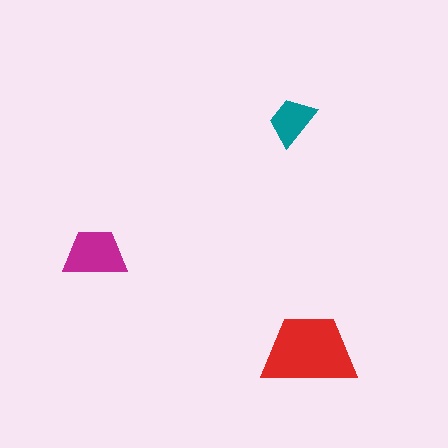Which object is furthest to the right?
The red trapezoid is rightmost.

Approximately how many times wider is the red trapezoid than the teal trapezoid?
About 2 times wider.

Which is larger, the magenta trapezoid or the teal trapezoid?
The magenta one.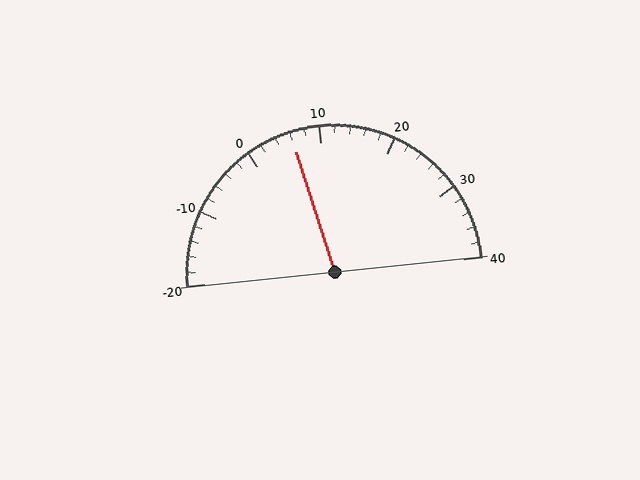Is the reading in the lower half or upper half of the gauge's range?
The reading is in the lower half of the range (-20 to 40).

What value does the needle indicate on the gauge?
The needle indicates approximately 6.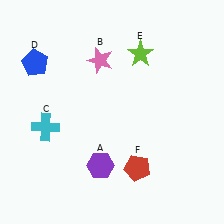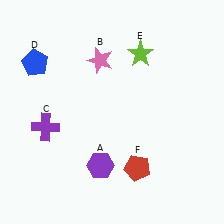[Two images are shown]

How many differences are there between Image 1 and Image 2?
There is 1 difference between the two images.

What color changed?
The cross (C) changed from cyan in Image 1 to purple in Image 2.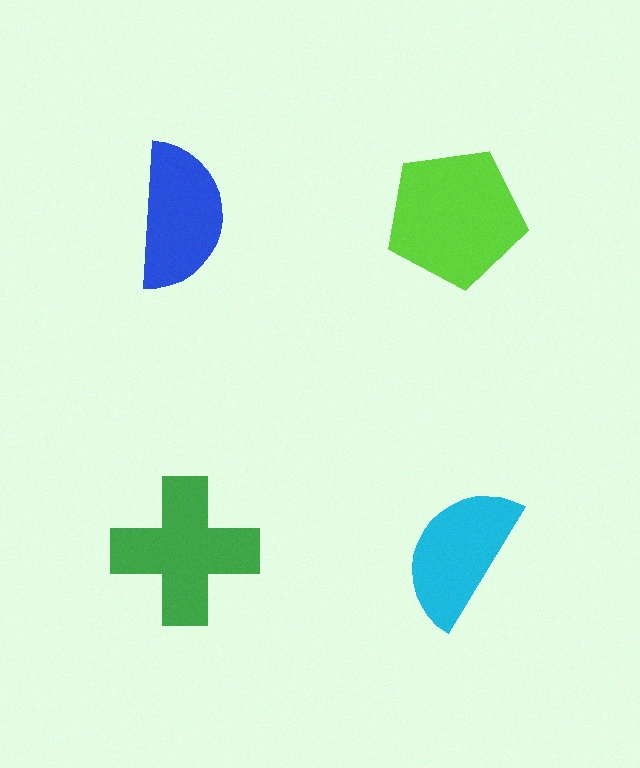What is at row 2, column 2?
A cyan semicircle.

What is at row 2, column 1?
A green cross.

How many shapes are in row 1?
2 shapes.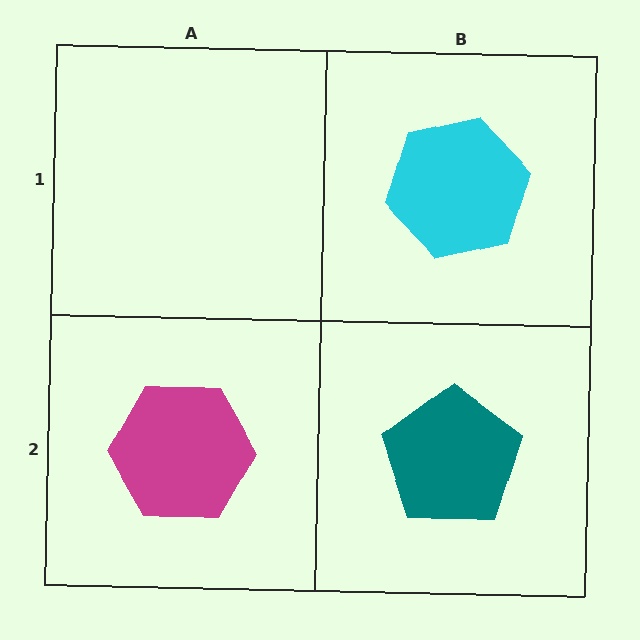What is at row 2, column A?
A magenta hexagon.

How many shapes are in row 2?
2 shapes.